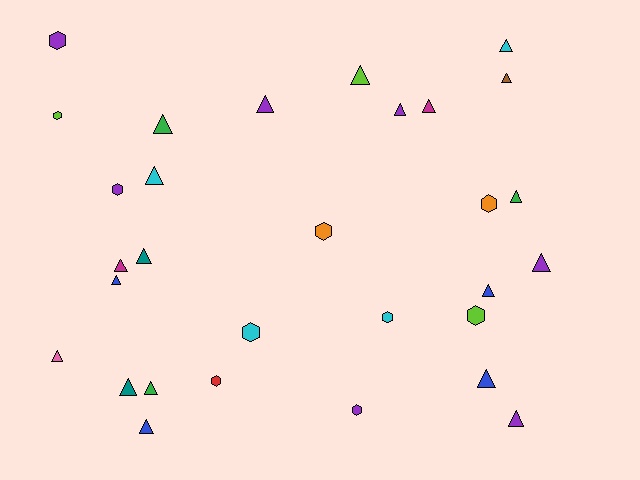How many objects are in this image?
There are 30 objects.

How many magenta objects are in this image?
There are 2 magenta objects.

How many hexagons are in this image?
There are 10 hexagons.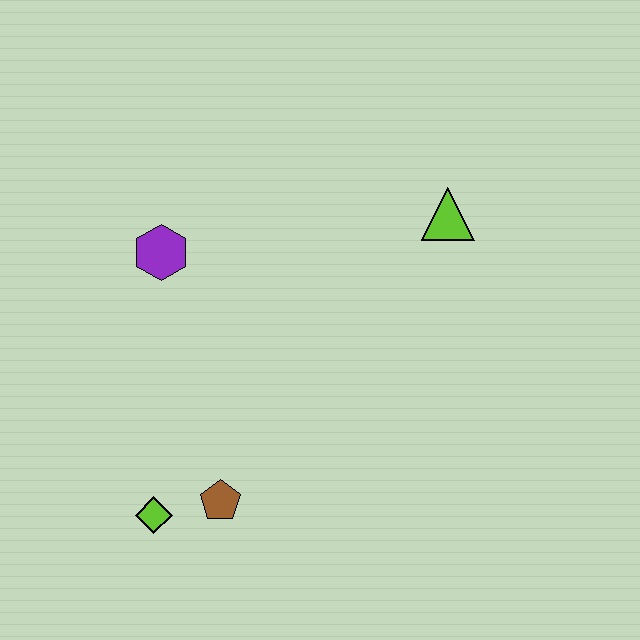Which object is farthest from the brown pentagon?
The lime triangle is farthest from the brown pentagon.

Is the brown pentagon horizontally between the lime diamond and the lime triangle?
Yes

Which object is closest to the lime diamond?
The brown pentagon is closest to the lime diamond.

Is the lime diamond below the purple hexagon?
Yes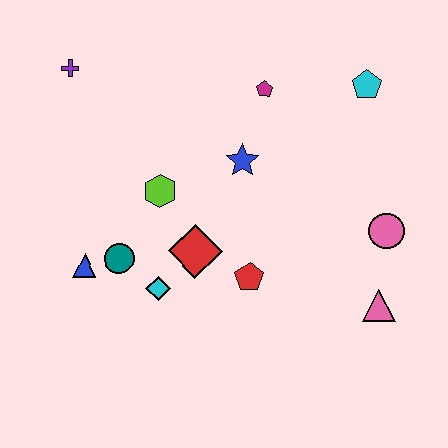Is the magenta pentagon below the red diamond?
No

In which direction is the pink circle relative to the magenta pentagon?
The pink circle is below the magenta pentagon.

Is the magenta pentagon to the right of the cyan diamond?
Yes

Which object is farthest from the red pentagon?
The purple cross is farthest from the red pentagon.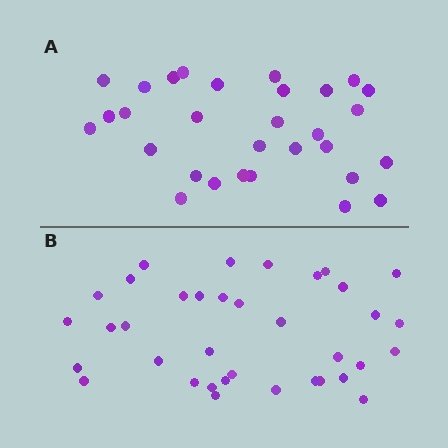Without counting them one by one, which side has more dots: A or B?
Region B (the bottom region) has more dots.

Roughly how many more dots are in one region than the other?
Region B has about 6 more dots than region A.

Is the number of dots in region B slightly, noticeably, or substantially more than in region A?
Region B has only slightly more — the two regions are fairly close. The ratio is roughly 1.2 to 1.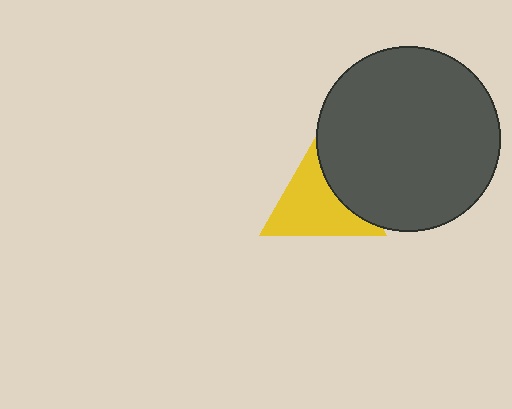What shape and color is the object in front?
The object in front is a dark gray circle.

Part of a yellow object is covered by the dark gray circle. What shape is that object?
It is a triangle.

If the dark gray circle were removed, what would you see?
You would see the complete yellow triangle.